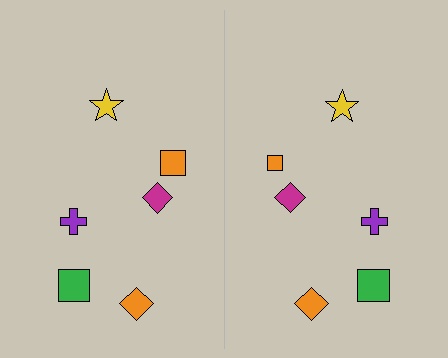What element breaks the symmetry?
The orange square on the right side has a different size than its mirror counterpart.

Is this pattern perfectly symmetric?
No, the pattern is not perfectly symmetric. The orange square on the right side has a different size than its mirror counterpart.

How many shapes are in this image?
There are 12 shapes in this image.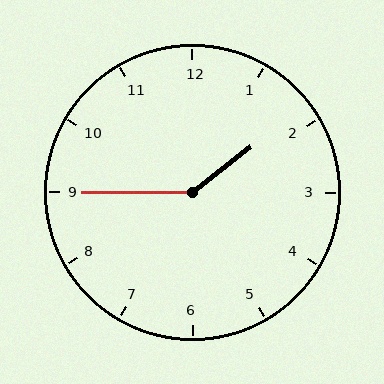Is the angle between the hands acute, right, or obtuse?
It is obtuse.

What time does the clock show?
1:45.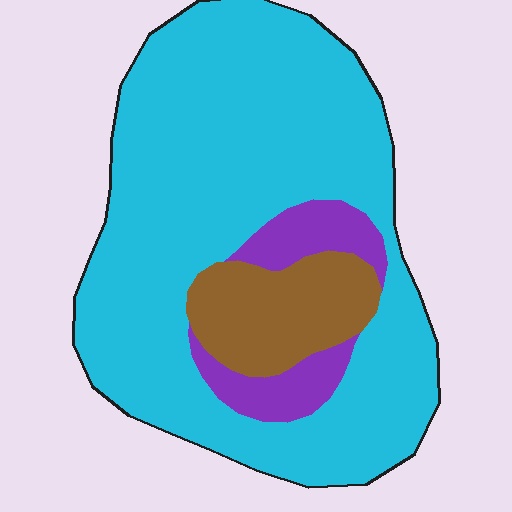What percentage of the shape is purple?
Purple takes up about one tenth (1/10) of the shape.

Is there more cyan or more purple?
Cyan.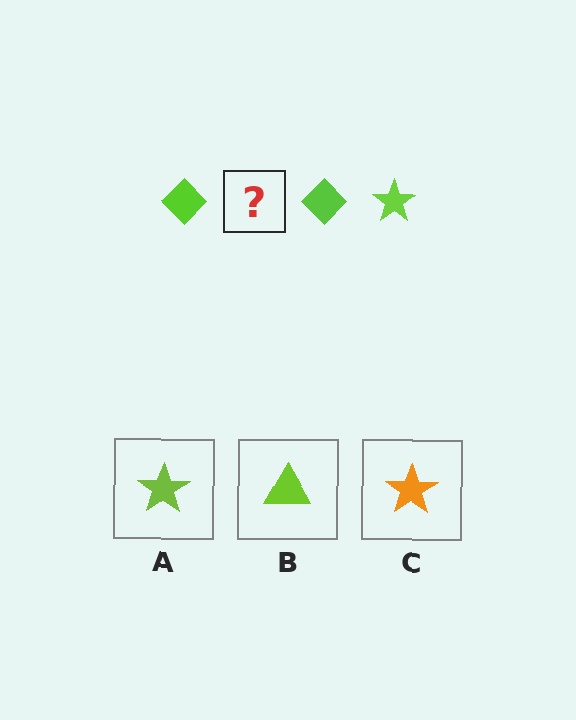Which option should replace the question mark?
Option A.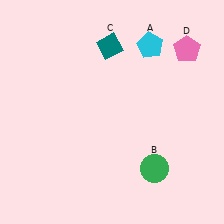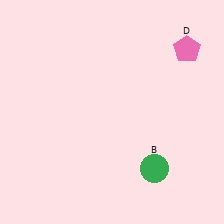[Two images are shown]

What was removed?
The cyan pentagon (A), the teal diamond (C) were removed in Image 2.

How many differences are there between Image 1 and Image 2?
There are 2 differences between the two images.